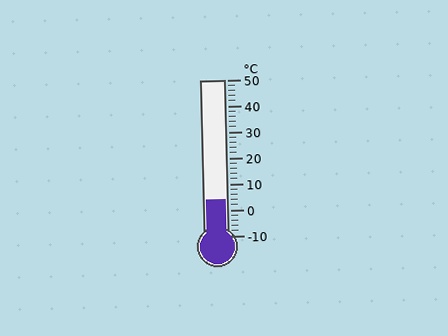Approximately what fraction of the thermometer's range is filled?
The thermometer is filled to approximately 25% of its range.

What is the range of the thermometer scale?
The thermometer scale ranges from -10°C to 50°C.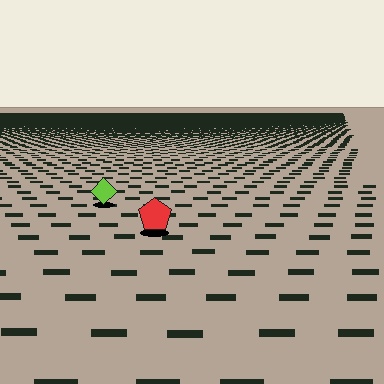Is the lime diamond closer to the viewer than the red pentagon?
No. The red pentagon is closer — you can tell from the texture gradient: the ground texture is coarser near it.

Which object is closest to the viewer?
The red pentagon is closest. The texture marks near it are larger and more spread out.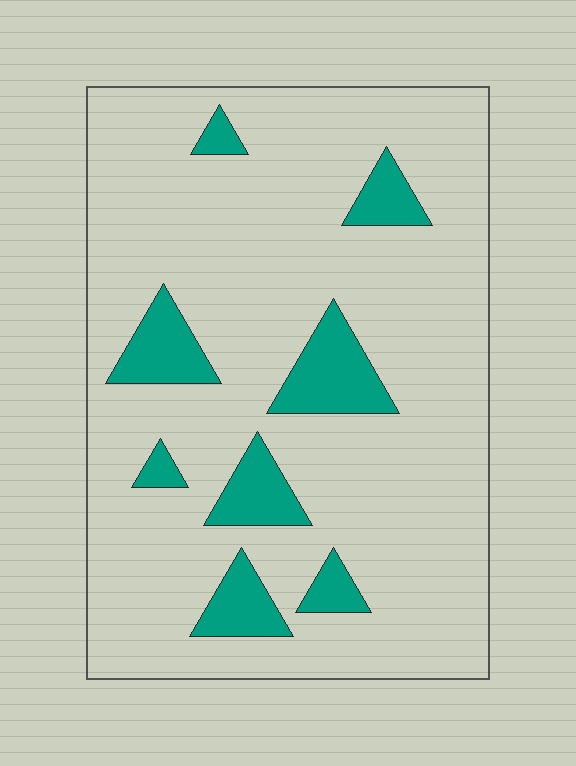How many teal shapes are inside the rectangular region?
8.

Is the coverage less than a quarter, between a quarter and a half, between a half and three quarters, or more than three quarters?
Less than a quarter.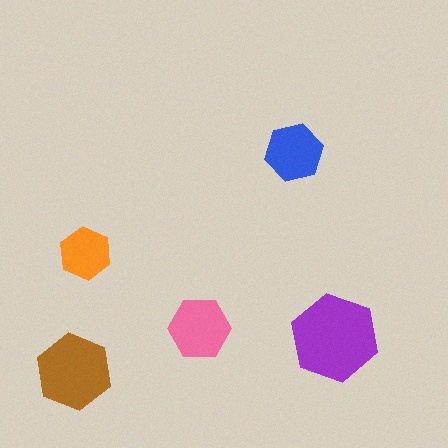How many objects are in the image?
There are 5 objects in the image.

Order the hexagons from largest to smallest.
the purple one, the brown one, the pink one, the blue one, the orange one.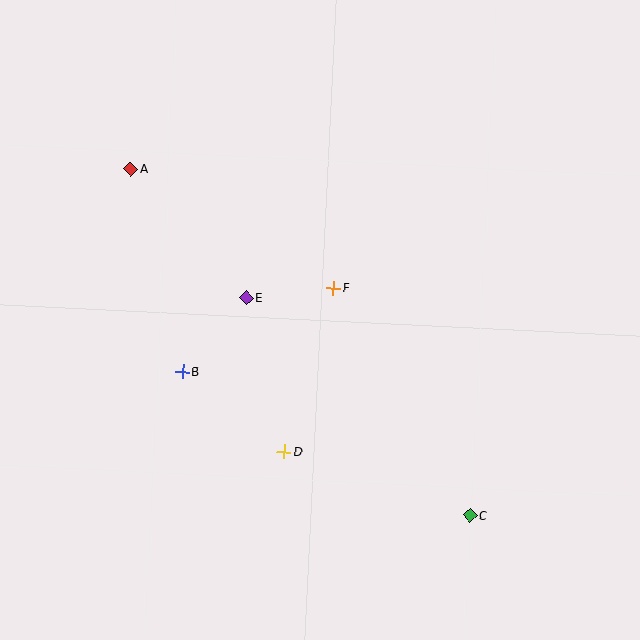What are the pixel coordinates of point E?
Point E is at (246, 297).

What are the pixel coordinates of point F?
Point F is at (333, 288).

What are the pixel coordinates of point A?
Point A is at (131, 169).